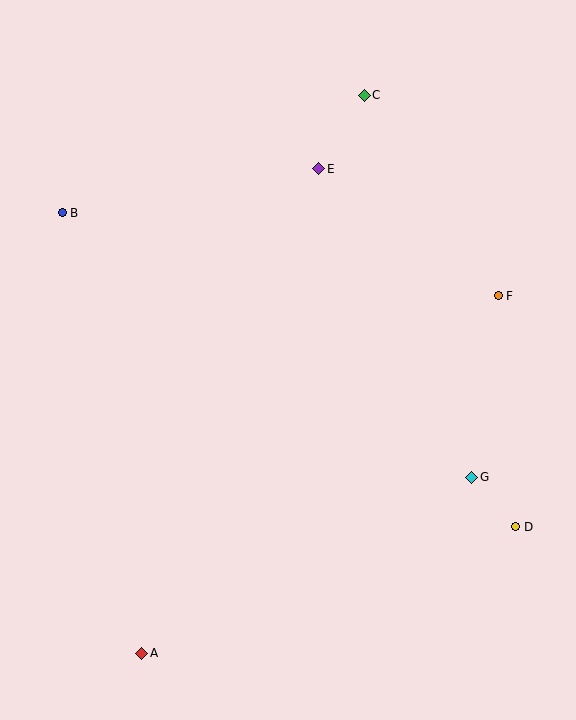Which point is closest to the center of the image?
Point E at (319, 169) is closest to the center.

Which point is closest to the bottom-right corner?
Point D is closest to the bottom-right corner.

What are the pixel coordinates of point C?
Point C is at (364, 95).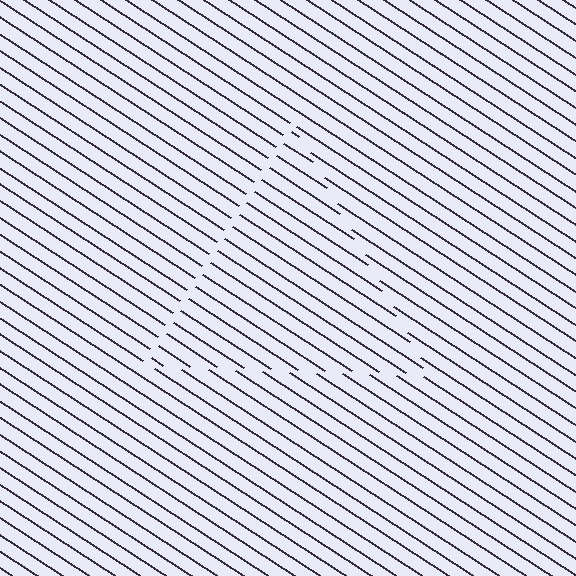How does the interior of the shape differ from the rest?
The interior of the shape contains the same grating, shifted by half a period — the contour is defined by the phase discontinuity where line-ends from the inner and outer gratings abut.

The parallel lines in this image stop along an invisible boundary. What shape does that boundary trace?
An illusory triangle. The interior of the shape contains the same grating, shifted by half a period — the contour is defined by the phase discontinuity where line-ends from the inner and outer gratings abut.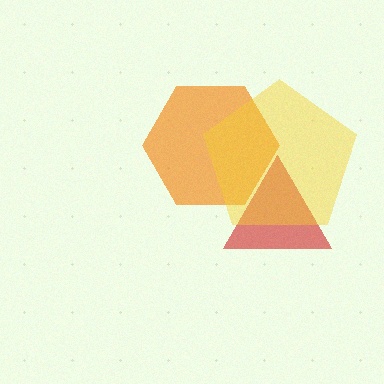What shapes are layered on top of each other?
The layered shapes are: an orange hexagon, a red triangle, a yellow pentagon.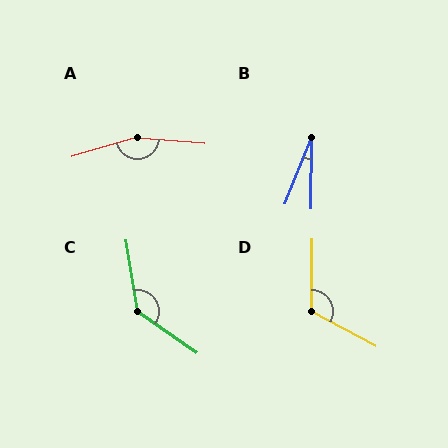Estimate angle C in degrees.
Approximately 135 degrees.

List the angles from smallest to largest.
B (21°), D (118°), C (135°), A (159°).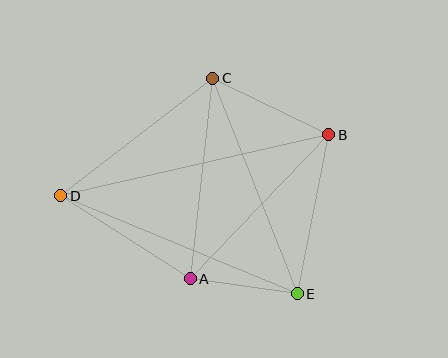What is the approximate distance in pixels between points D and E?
The distance between D and E is approximately 256 pixels.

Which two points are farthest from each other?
Points B and D are farthest from each other.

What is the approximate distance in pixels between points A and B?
The distance between A and B is approximately 200 pixels.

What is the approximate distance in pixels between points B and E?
The distance between B and E is approximately 162 pixels.